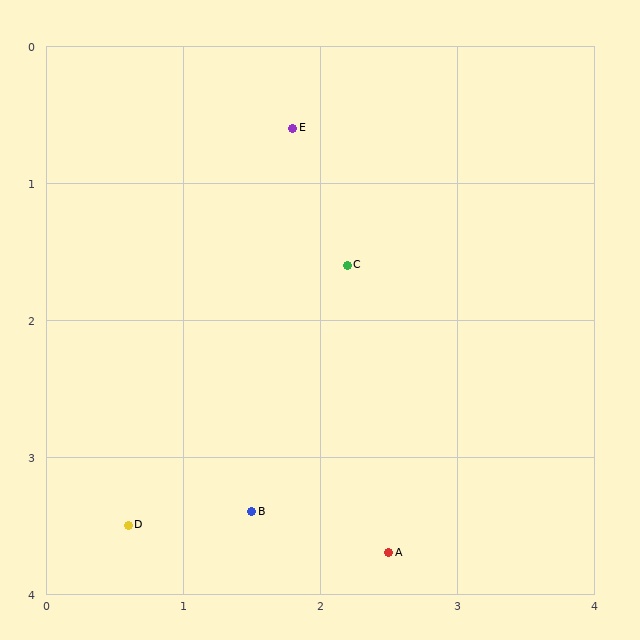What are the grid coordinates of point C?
Point C is at approximately (2.2, 1.6).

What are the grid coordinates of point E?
Point E is at approximately (1.8, 0.6).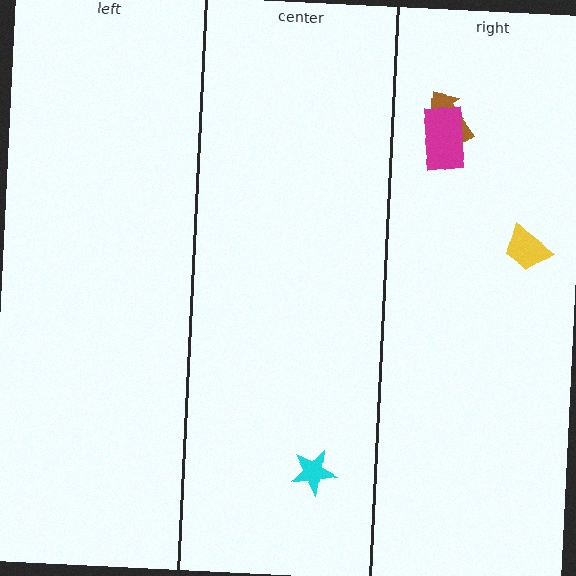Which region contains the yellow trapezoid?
The right region.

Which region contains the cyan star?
The center region.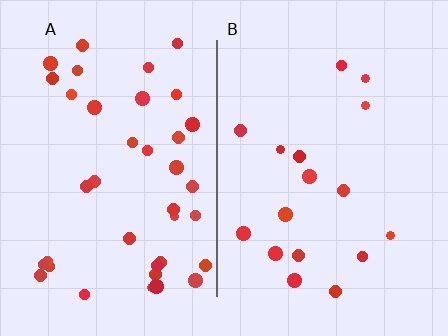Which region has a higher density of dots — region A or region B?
A (the left).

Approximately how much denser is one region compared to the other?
Approximately 2.3× — region A over region B.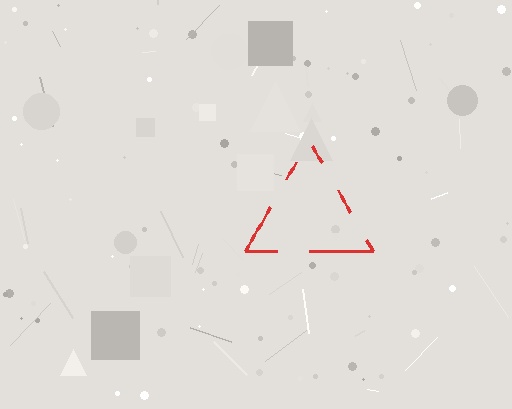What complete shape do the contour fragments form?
The contour fragments form a triangle.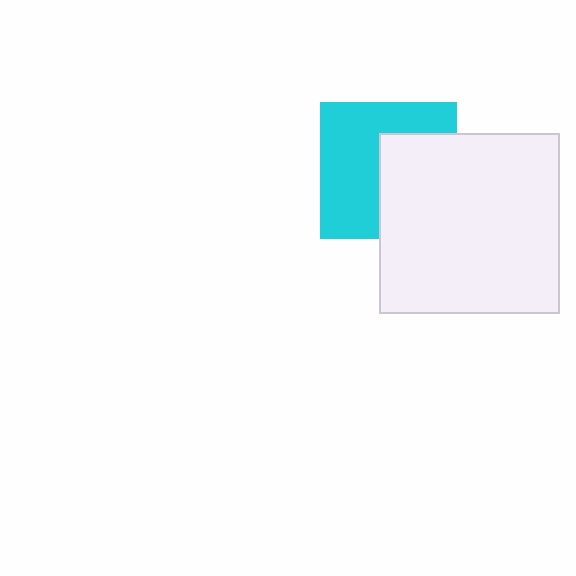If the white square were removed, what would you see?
You would see the complete cyan square.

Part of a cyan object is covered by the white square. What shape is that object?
It is a square.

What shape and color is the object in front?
The object in front is a white square.